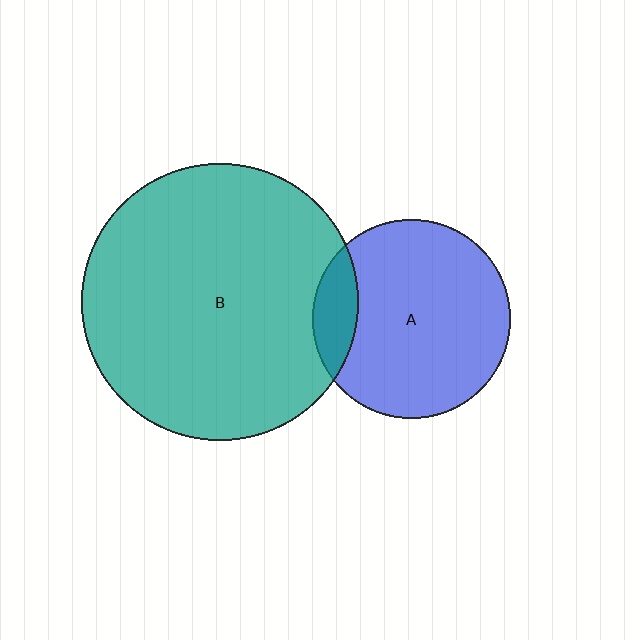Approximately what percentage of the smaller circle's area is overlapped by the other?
Approximately 15%.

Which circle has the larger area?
Circle B (teal).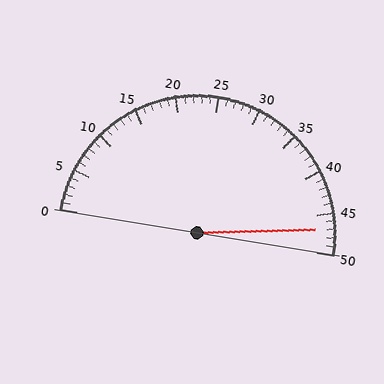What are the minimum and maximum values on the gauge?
The gauge ranges from 0 to 50.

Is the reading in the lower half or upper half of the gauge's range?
The reading is in the upper half of the range (0 to 50).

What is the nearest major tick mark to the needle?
The nearest major tick mark is 45.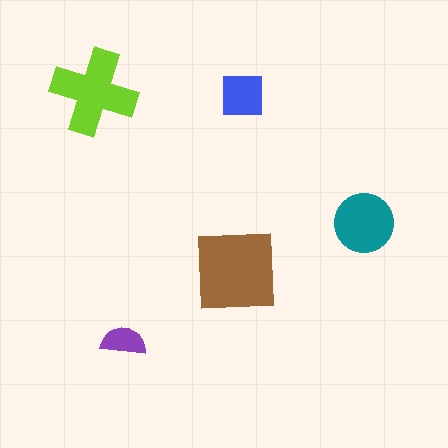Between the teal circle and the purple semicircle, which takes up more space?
The teal circle.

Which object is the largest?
The brown square.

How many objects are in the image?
There are 5 objects in the image.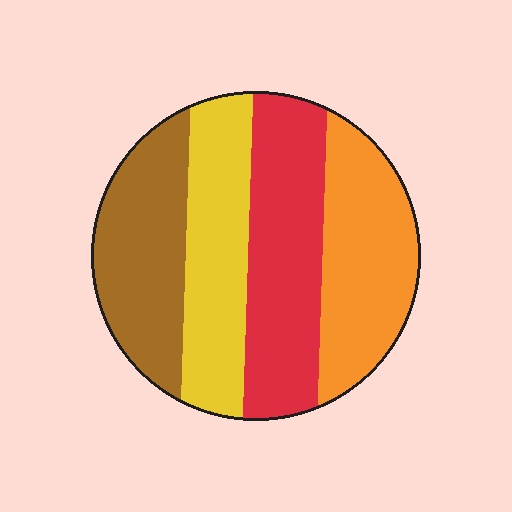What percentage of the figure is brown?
Brown covers roughly 25% of the figure.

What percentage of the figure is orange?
Orange takes up about one quarter (1/4) of the figure.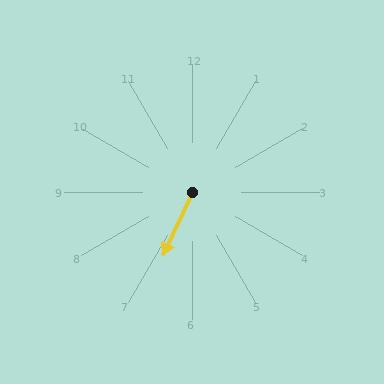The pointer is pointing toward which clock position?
Roughly 7 o'clock.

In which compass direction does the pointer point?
Southwest.